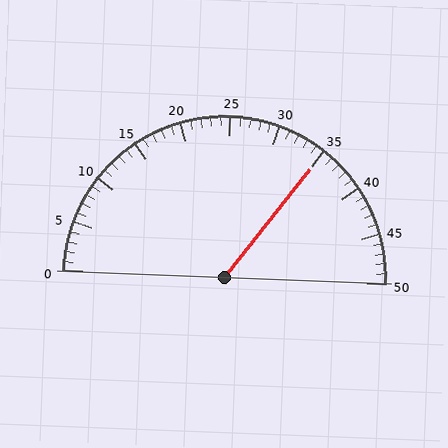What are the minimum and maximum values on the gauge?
The gauge ranges from 0 to 50.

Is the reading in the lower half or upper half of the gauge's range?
The reading is in the upper half of the range (0 to 50).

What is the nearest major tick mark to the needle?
The nearest major tick mark is 35.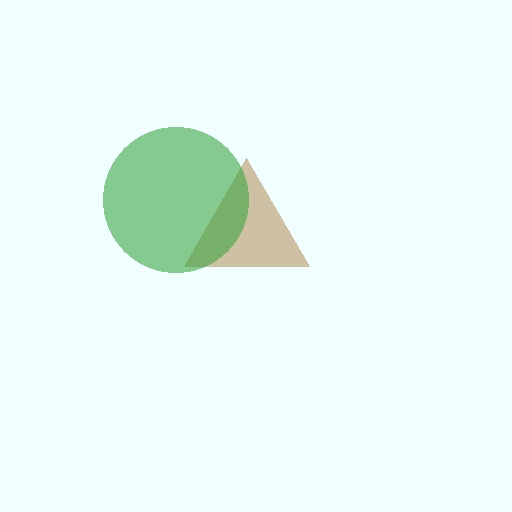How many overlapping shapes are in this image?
There are 2 overlapping shapes in the image.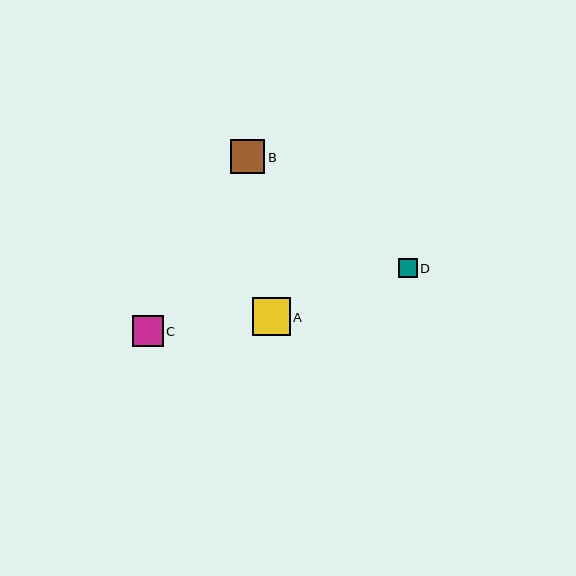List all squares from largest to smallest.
From largest to smallest: A, B, C, D.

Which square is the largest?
Square A is the largest with a size of approximately 38 pixels.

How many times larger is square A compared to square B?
Square A is approximately 1.1 times the size of square B.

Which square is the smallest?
Square D is the smallest with a size of approximately 19 pixels.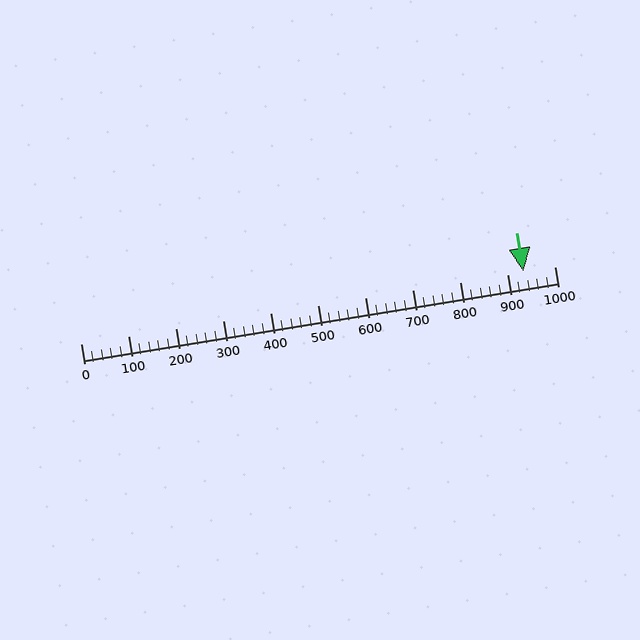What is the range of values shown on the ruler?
The ruler shows values from 0 to 1000.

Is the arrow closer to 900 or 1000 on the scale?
The arrow is closer to 900.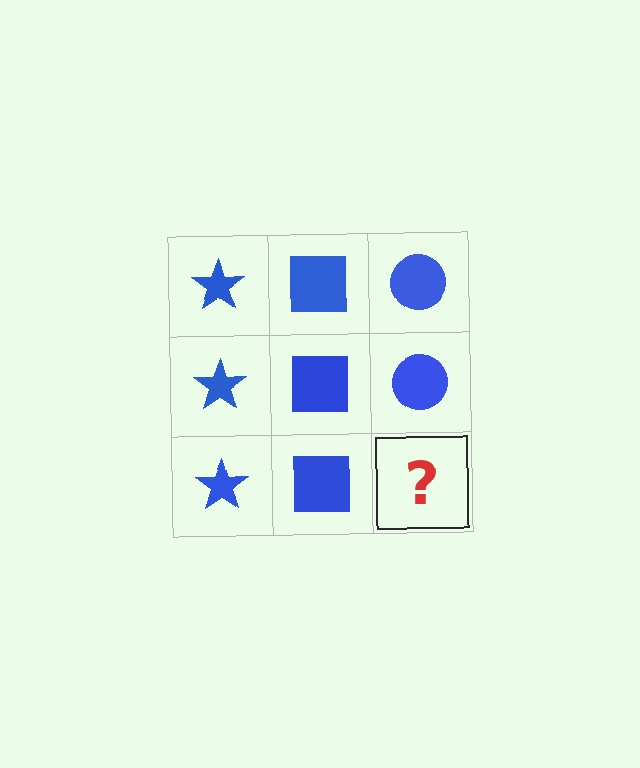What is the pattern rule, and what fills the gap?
The rule is that each column has a consistent shape. The gap should be filled with a blue circle.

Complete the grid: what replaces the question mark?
The question mark should be replaced with a blue circle.